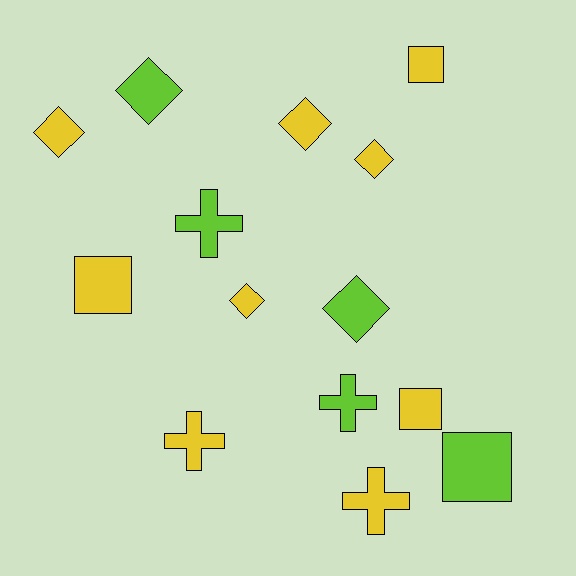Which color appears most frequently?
Yellow, with 9 objects.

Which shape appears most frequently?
Diamond, with 6 objects.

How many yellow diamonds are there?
There are 4 yellow diamonds.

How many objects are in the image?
There are 14 objects.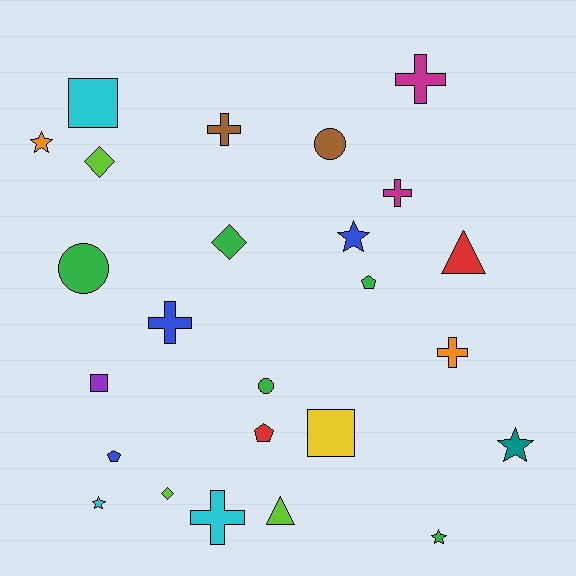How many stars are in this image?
There are 5 stars.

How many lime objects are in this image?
There are 3 lime objects.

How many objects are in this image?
There are 25 objects.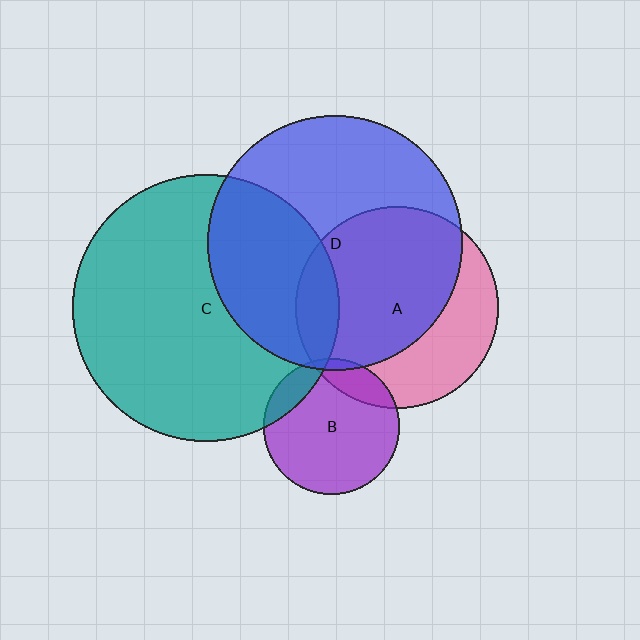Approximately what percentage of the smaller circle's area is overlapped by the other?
Approximately 15%.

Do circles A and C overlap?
Yes.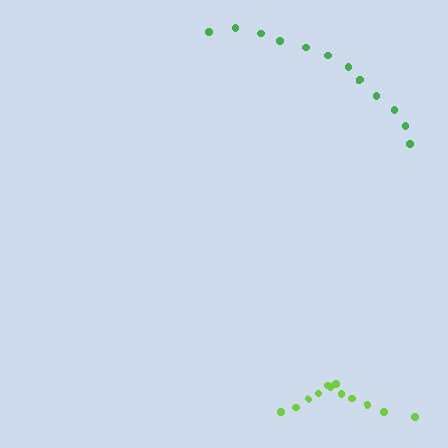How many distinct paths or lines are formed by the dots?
There are 2 distinct paths.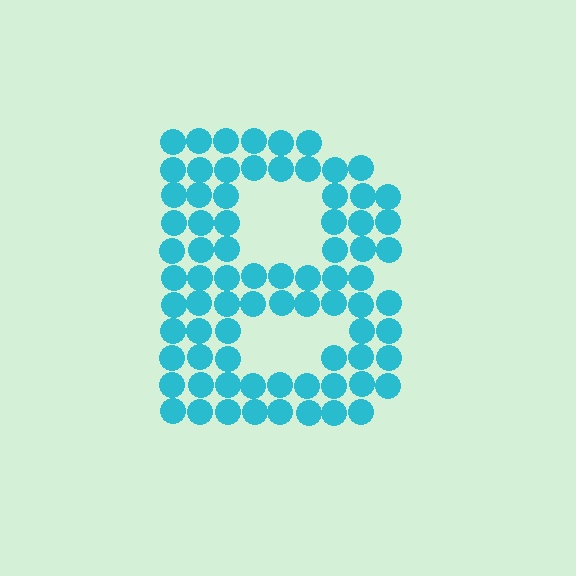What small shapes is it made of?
It is made of small circles.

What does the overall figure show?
The overall figure shows the letter B.